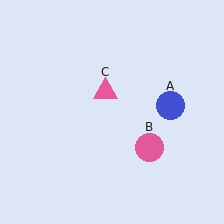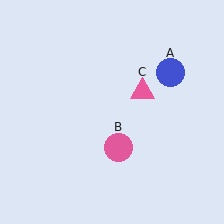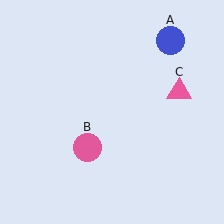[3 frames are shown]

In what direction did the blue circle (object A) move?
The blue circle (object A) moved up.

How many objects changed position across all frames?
3 objects changed position: blue circle (object A), pink circle (object B), pink triangle (object C).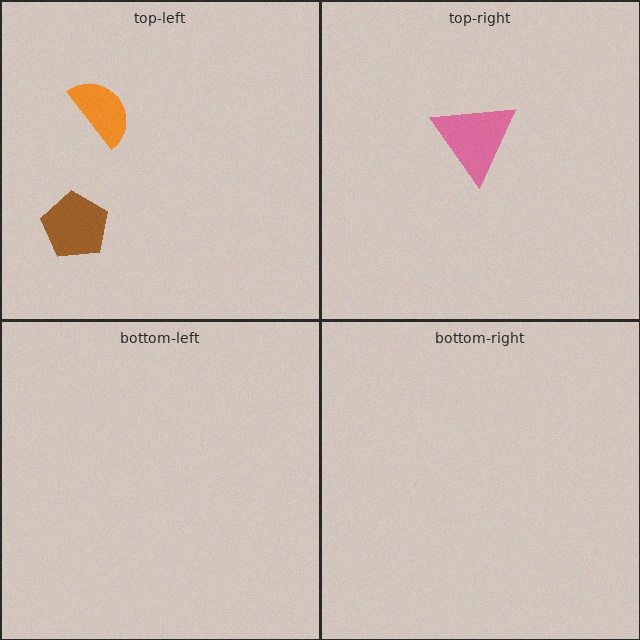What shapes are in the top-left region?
The orange semicircle, the brown pentagon.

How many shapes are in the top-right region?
1.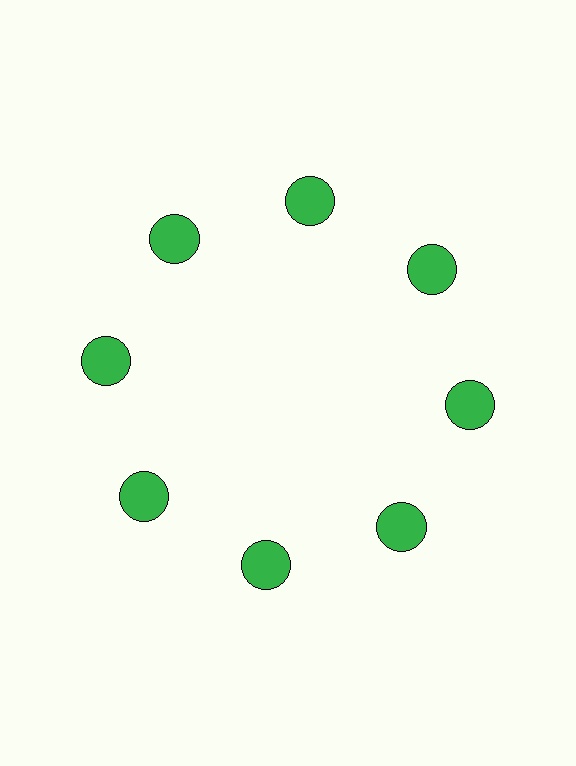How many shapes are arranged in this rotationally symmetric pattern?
There are 8 shapes, arranged in 8 groups of 1.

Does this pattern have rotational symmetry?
Yes, this pattern has 8-fold rotational symmetry. It looks the same after rotating 45 degrees around the center.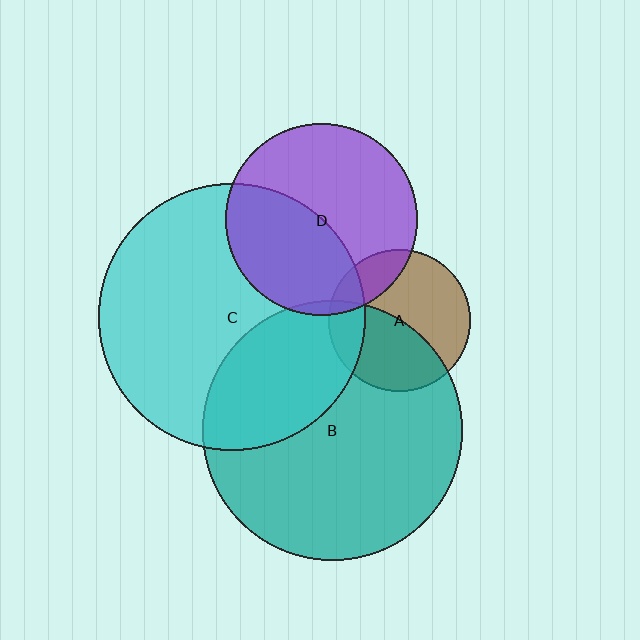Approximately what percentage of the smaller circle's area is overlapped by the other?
Approximately 45%.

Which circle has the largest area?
Circle C (cyan).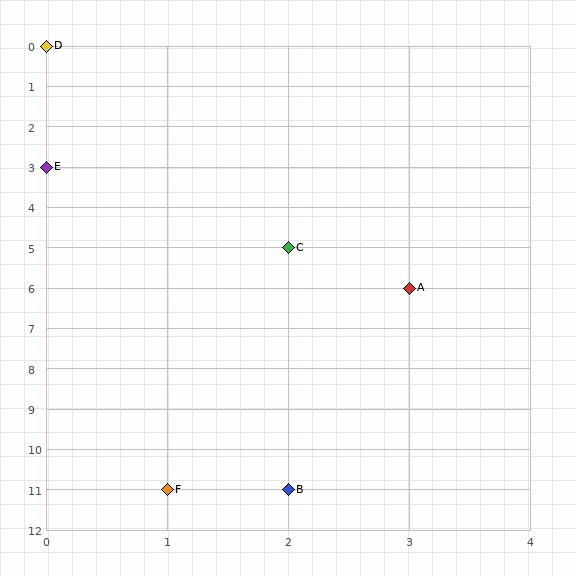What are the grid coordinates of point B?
Point B is at grid coordinates (2, 11).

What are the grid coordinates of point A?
Point A is at grid coordinates (3, 6).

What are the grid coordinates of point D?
Point D is at grid coordinates (0, 0).